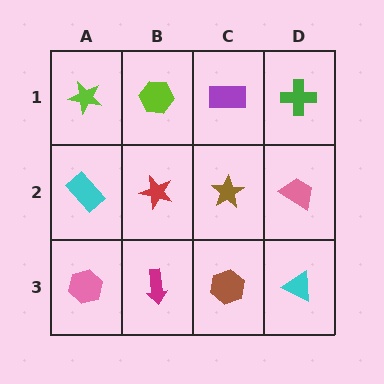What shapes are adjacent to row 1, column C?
A brown star (row 2, column C), a lime hexagon (row 1, column B), a green cross (row 1, column D).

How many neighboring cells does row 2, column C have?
4.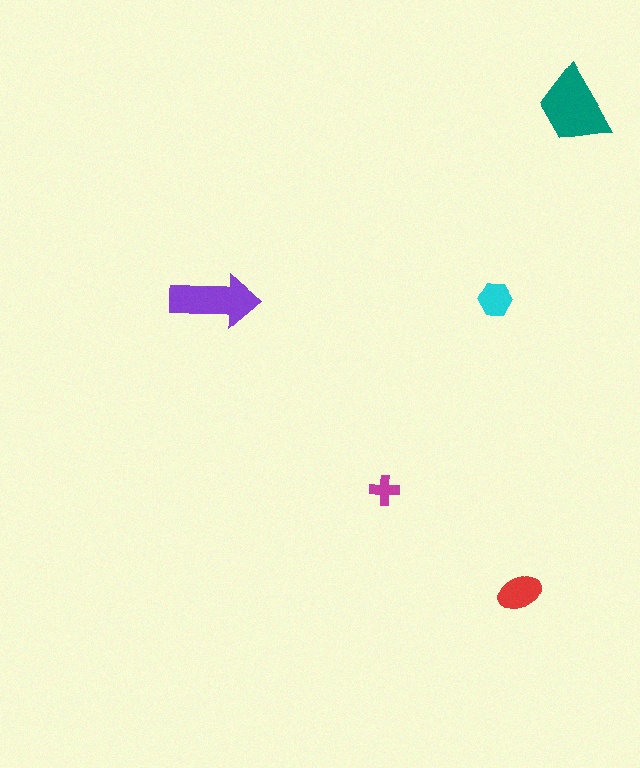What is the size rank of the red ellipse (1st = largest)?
3rd.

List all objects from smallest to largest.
The magenta cross, the cyan hexagon, the red ellipse, the purple arrow, the teal trapezoid.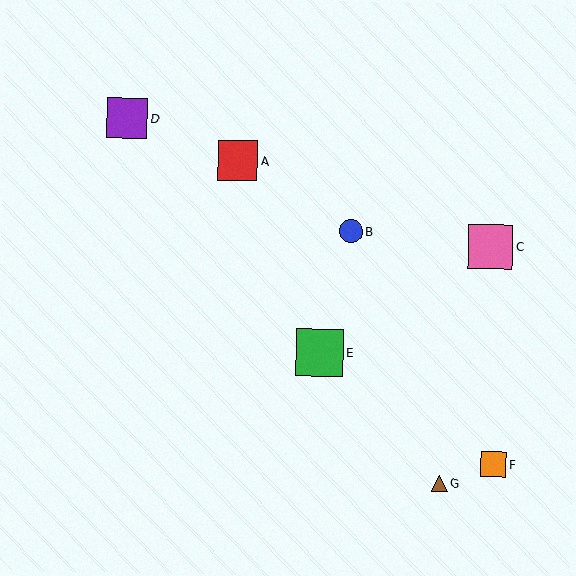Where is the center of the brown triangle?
The center of the brown triangle is at (439, 484).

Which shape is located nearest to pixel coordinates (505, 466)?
The orange square (labeled F) at (494, 465) is nearest to that location.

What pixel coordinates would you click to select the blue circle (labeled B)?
Click at (351, 231) to select the blue circle B.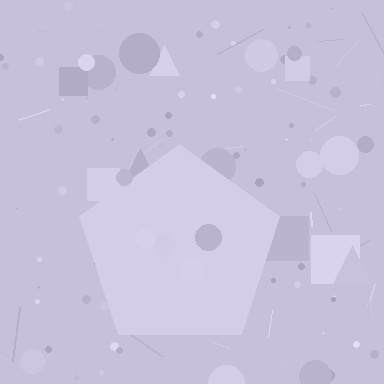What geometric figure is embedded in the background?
A pentagon is embedded in the background.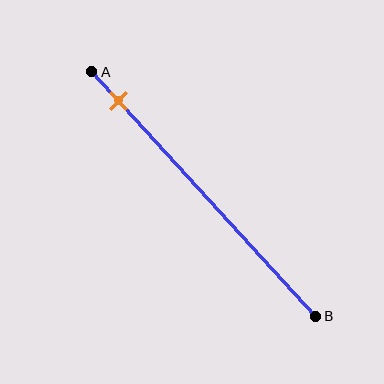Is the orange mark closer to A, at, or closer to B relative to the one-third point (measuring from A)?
The orange mark is closer to point A than the one-third point of segment AB.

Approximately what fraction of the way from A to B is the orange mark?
The orange mark is approximately 10% of the way from A to B.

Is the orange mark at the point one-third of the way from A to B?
No, the mark is at about 10% from A, not at the 33% one-third point.